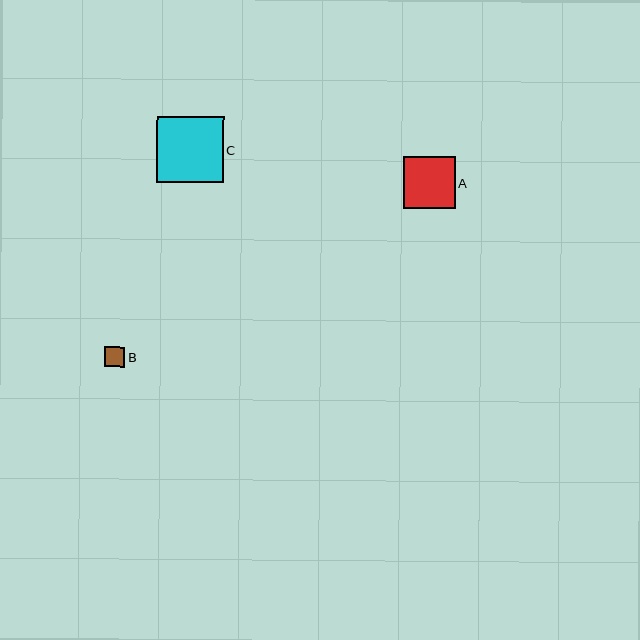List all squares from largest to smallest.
From largest to smallest: C, A, B.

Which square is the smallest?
Square B is the smallest with a size of approximately 21 pixels.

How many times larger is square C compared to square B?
Square C is approximately 3.2 times the size of square B.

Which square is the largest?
Square C is the largest with a size of approximately 66 pixels.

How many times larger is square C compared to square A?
Square C is approximately 1.3 times the size of square A.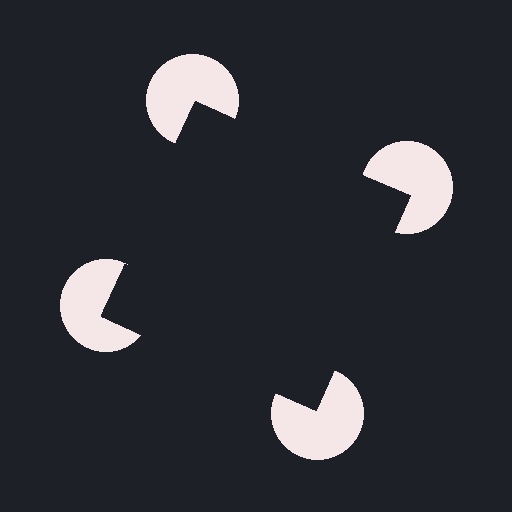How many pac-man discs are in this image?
There are 4 — one at each vertex of the illusory square.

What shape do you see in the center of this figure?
An illusory square — its edges are inferred from the aligned wedge cuts in the pac-man discs, not physically drawn.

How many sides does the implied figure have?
4 sides.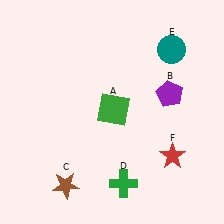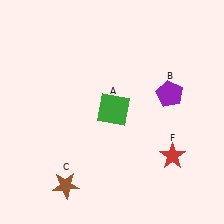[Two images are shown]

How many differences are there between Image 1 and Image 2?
There are 2 differences between the two images.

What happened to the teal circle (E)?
The teal circle (E) was removed in Image 2. It was in the top-right area of Image 1.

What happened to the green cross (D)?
The green cross (D) was removed in Image 2. It was in the bottom-right area of Image 1.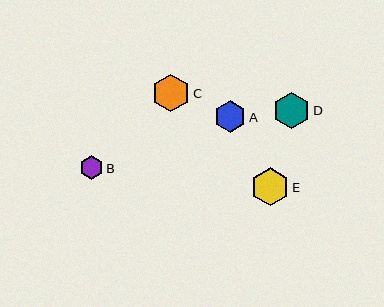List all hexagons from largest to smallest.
From largest to smallest: E, C, D, A, B.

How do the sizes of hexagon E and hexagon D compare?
Hexagon E and hexagon D are approximately the same size.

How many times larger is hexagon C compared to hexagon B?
Hexagon C is approximately 1.6 times the size of hexagon B.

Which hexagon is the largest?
Hexagon E is the largest with a size of approximately 38 pixels.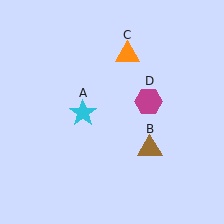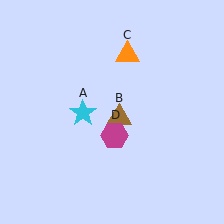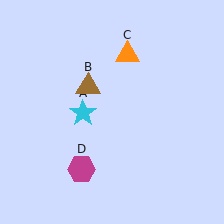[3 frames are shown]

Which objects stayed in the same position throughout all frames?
Cyan star (object A) and orange triangle (object C) remained stationary.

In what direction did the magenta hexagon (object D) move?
The magenta hexagon (object D) moved down and to the left.